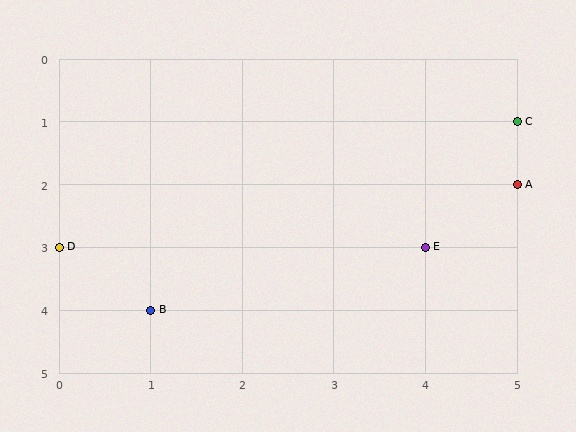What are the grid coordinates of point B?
Point B is at grid coordinates (1, 4).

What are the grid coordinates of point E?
Point E is at grid coordinates (4, 3).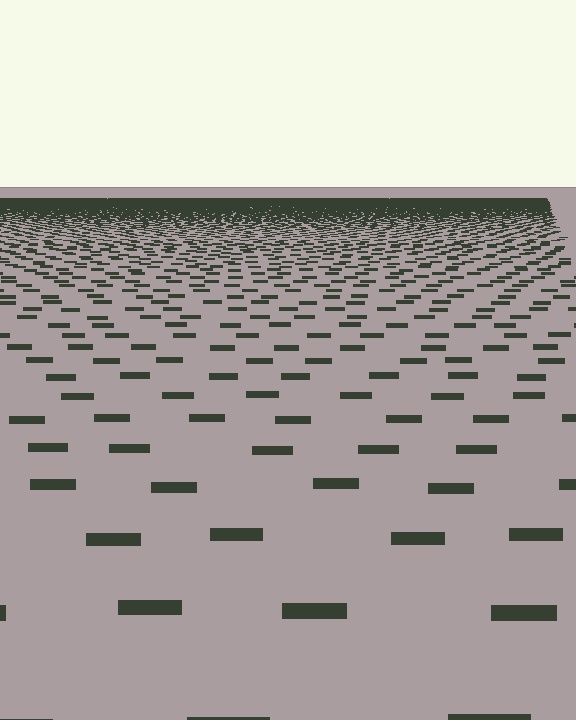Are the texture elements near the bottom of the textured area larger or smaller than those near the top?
Larger. Near the bottom, elements are closer to the viewer and appear at a bigger on-screen size.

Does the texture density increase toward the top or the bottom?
Density increases toward the top.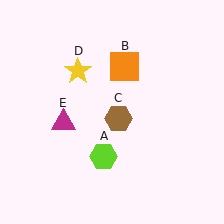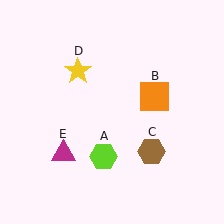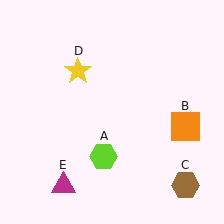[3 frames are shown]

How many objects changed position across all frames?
3 objects changed position: orange square (object B), brown hexagon (object C), magenta triangle (object E).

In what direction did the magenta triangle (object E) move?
The magenta triangle (object E) moved down.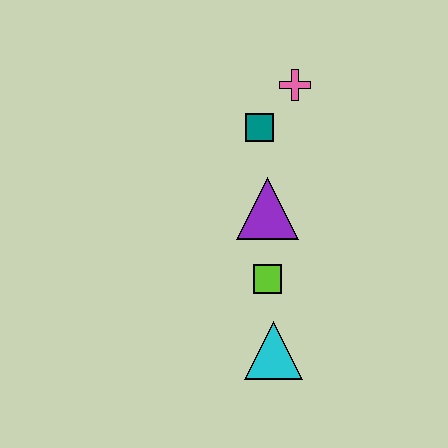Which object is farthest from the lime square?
The pink cross is farthest from the lime square.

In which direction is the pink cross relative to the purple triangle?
The pink cross is above the purple triangle.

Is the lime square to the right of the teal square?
Yes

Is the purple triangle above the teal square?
No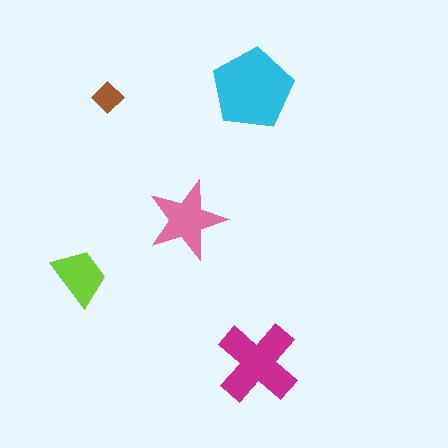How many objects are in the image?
There are 5 objects in the image.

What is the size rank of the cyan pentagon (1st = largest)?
1st.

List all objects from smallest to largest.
The brown diamond, the lime trapezoid, the pink star, the magenta cross, the cyan pentagon.